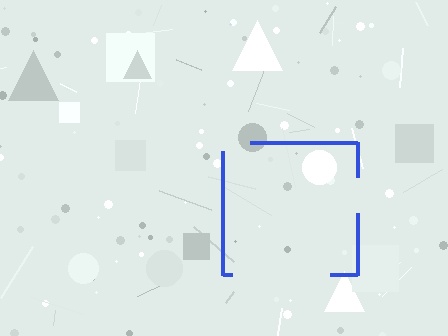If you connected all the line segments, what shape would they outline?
They would outline a square.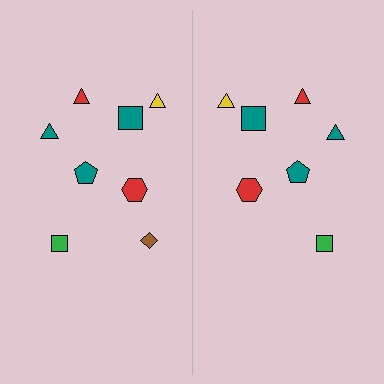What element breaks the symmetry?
A brown diamond is missing from the right side.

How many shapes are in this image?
There are 15 shapes in this image.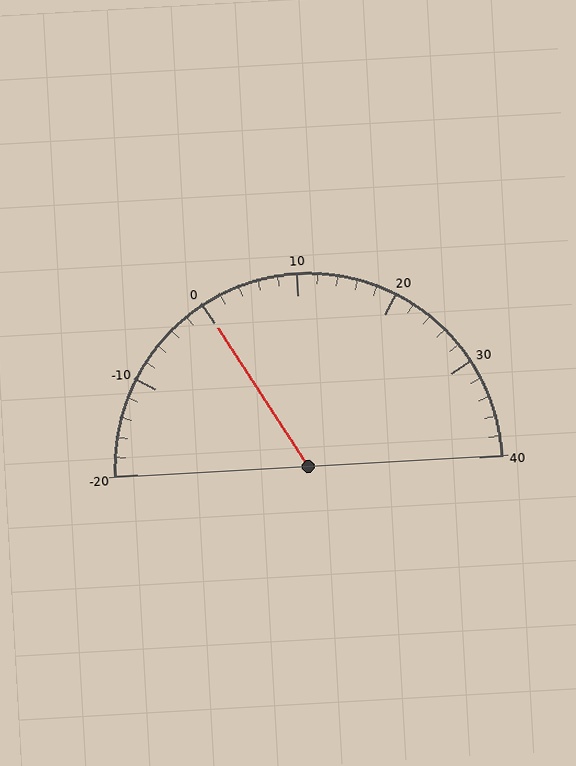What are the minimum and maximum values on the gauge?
The gauge ranges from -20 to 40.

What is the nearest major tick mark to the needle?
The nearest major tick mark is 0.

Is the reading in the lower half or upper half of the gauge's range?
The reading is in the lower half of the range (-20 to 40).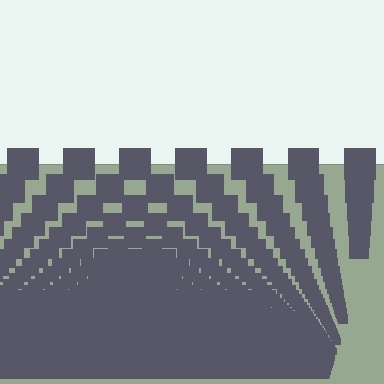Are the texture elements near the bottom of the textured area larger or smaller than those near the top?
Smaller. The gradient is inverted — elements near the bottom are smaller and denser.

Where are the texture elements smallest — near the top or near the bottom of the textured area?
Near the bottom.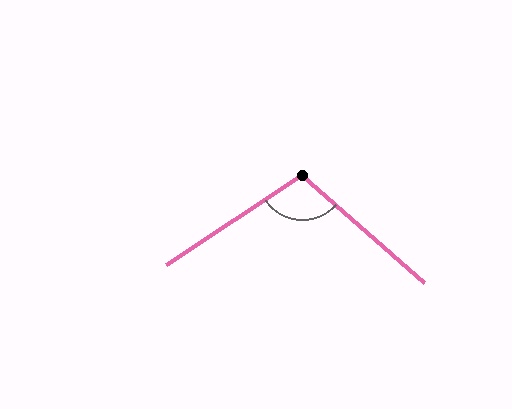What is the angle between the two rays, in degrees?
Approximately 105 degrees.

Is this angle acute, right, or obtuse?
It is obtuse.